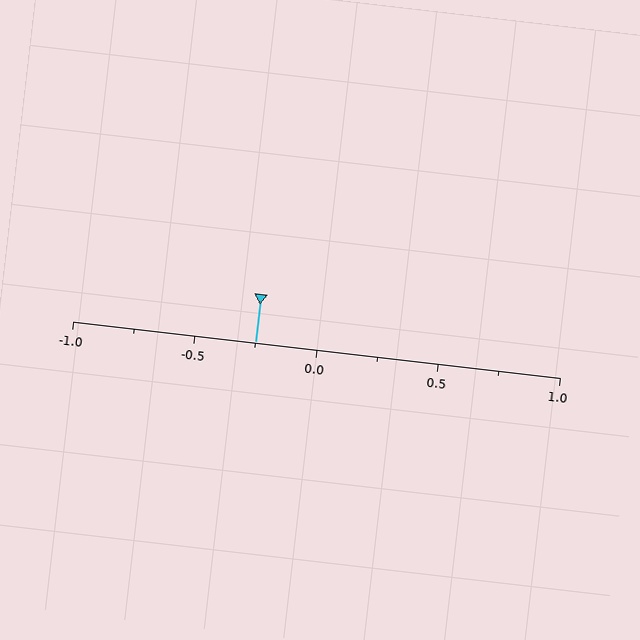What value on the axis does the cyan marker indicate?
The marker indicates approximately -0.25.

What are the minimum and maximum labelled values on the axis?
The axis runs from -1.0 to 1.0.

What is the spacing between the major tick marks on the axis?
The major ticks are spaced 0.5 apart.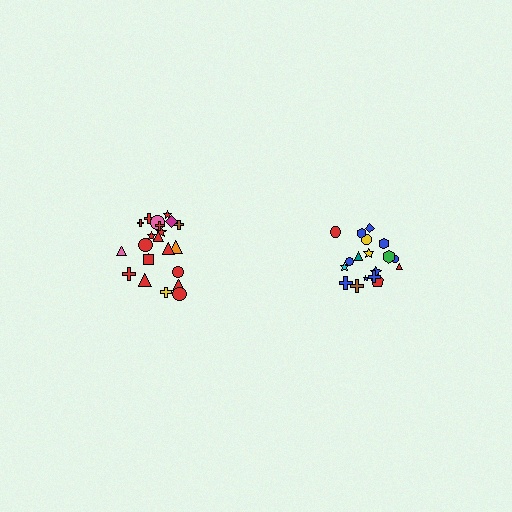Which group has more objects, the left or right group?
The left group.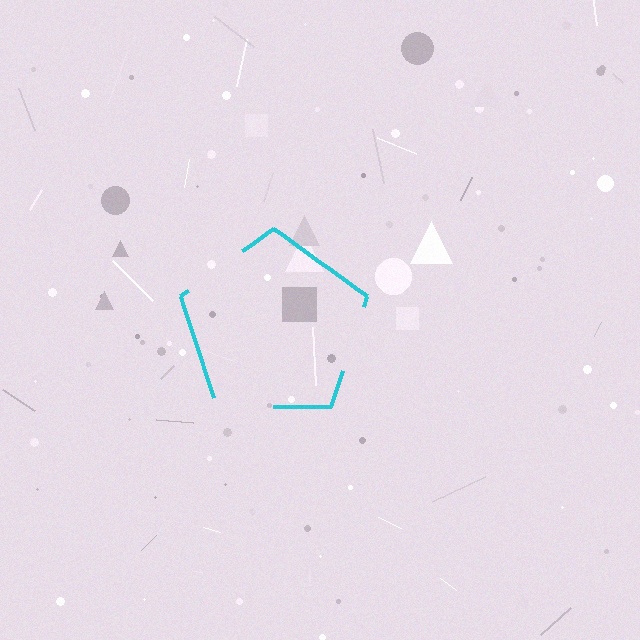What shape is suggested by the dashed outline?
The dashed outline suggests a pentagon.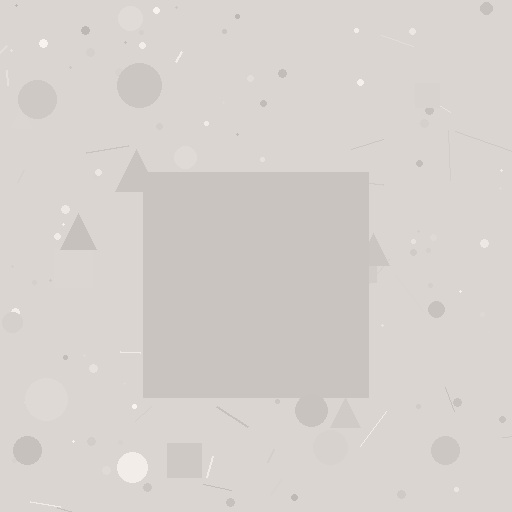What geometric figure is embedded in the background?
A square is embedded in the background.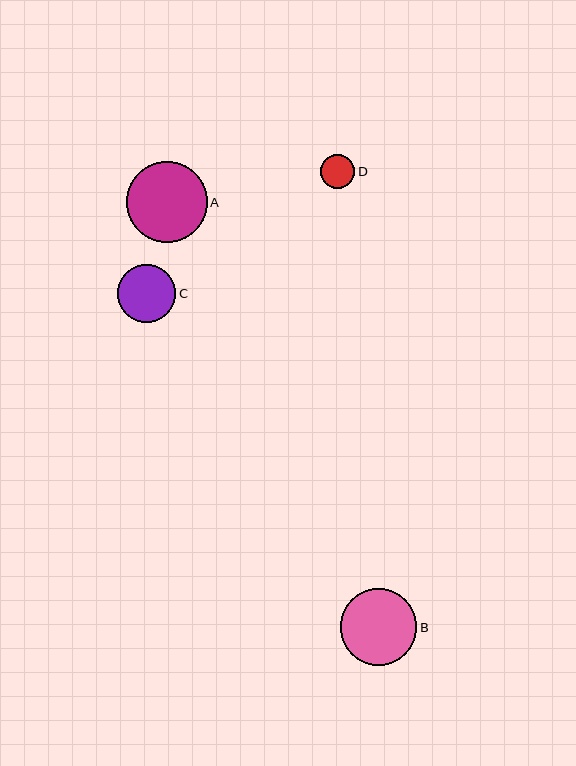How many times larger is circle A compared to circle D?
Circle A is approximately 2.4 times the size of circle D.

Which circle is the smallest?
Circle D is the smallest with a size of approximately 34 pixels.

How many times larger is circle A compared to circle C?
Circle A is approximately 1.4 times the size of circle C.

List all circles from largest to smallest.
From largest to smallest: A, B, C, D.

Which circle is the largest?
Circle A is the largest with a size of approximately 80 pixels.